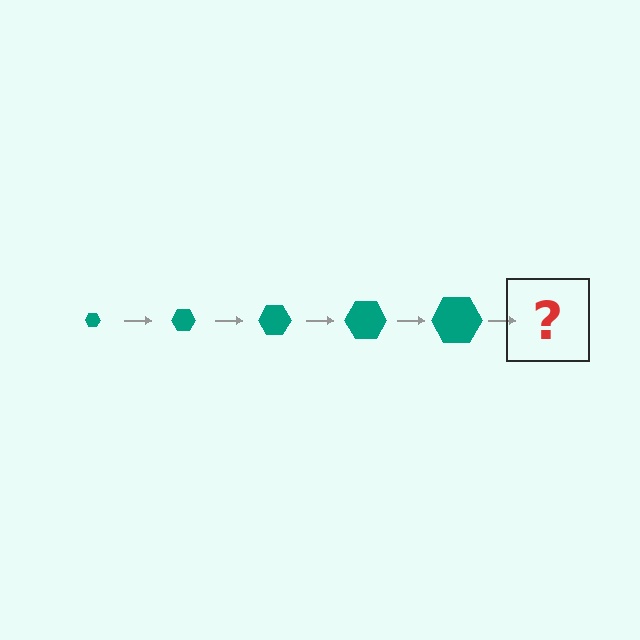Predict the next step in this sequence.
The next step is a teal hexagon, larger than the previous one.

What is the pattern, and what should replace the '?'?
The pattern is that the hexagon gets progressively larger each step. The '?' should be a teal hexagon, larger than the previous one.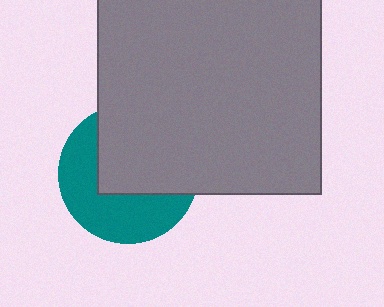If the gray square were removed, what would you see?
You would see the complete teal circle.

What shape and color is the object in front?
The object in front is a gray square.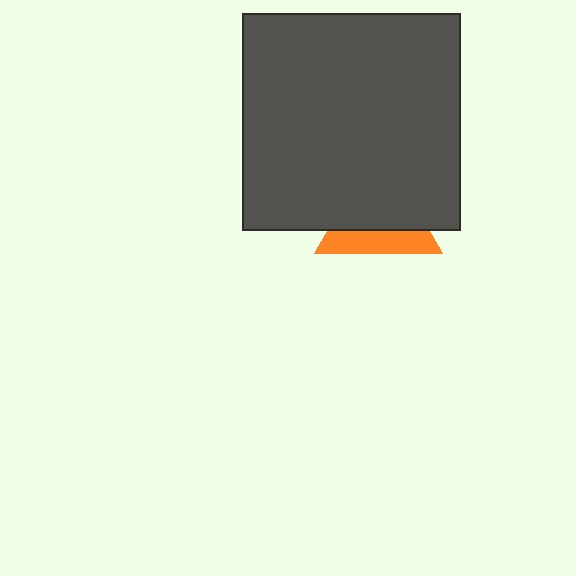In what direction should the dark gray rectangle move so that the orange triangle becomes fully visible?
The dark gray rectangle should move up. That is the shortest direction to clear the overlap and leave the orange triangle fully visible.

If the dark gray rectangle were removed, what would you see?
You would see the complete orange triangle.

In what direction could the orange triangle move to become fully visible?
The orange triangle could move down. That would shift it out from behind the dark gray rectangle entirely.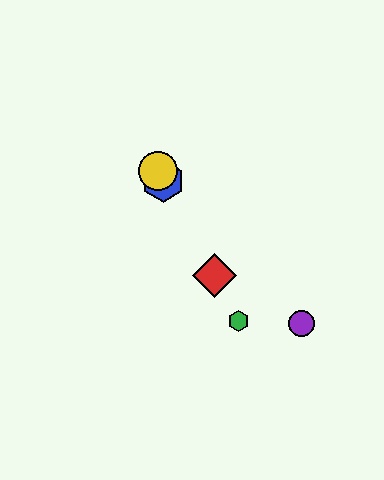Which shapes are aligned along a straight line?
The red diamond, the blue hexagon, the green hexagon, the yellow circle are aligned along a straight line.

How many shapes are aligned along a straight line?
4 shapes (the red diamond, the blue hexagon, the green hexagon, the yellow circle) are aligned along a straight line.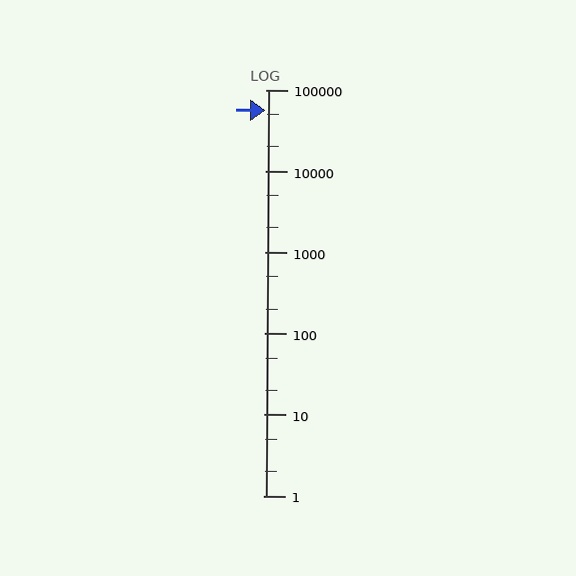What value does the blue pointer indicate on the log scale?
The pointer indicates approximately 56000.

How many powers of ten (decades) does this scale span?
The scale spans 5 decades, from 1 to 100000.